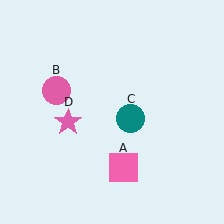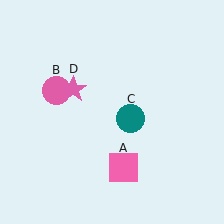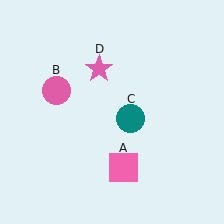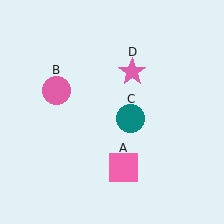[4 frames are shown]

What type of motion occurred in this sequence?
The pink star (object D) rotated clockwise around the center of the scene.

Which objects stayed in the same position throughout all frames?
Pink square (object A) and pink circle (object B) and teal circle (object C) remained stationary.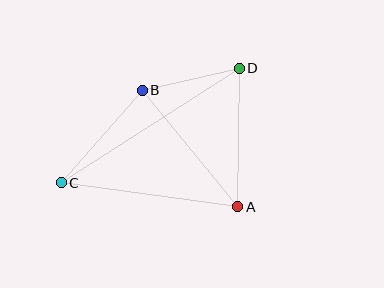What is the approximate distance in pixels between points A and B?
The distance between A and B is approximately 151 pixels.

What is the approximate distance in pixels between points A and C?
The distance between A and C is approximately 178 pixels.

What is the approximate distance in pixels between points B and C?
The distance between B and C is approximately 123 pixels.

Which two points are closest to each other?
Points B and D are closest to each other.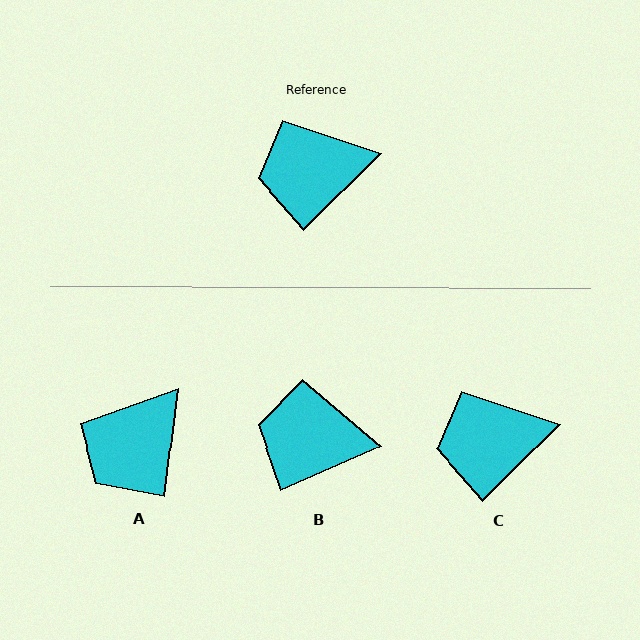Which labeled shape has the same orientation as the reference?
C.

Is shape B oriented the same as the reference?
No, it is off by about 22 degrees.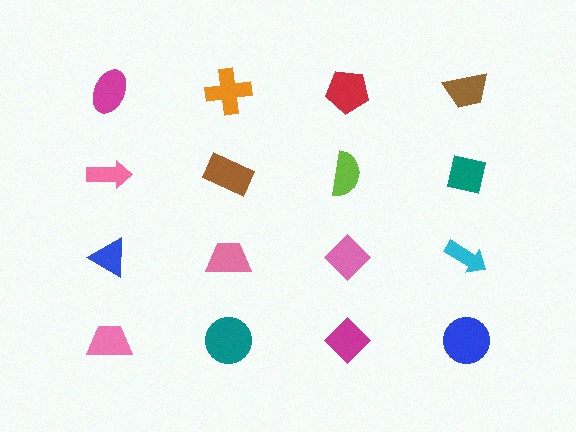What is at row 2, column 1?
A pink arrow.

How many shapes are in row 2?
4 shapes.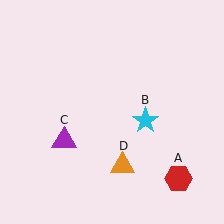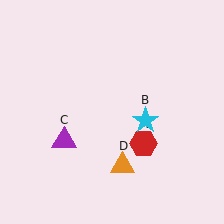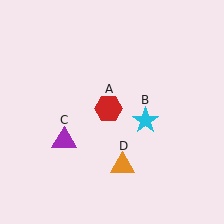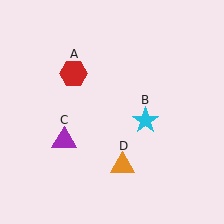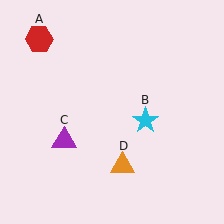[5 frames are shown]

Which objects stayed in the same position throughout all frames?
Cyan star (object B) and purple triangle (object C) and orange triangle (object D) remained stationary.